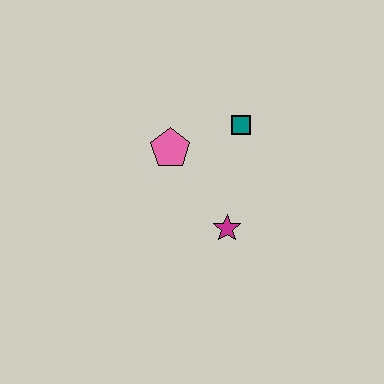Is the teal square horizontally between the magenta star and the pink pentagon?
No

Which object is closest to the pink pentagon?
The teal square is closest to the pink pentagon.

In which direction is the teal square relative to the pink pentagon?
The teal square is to the right of the pink pentagon.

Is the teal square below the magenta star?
No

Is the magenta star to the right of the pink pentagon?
Yes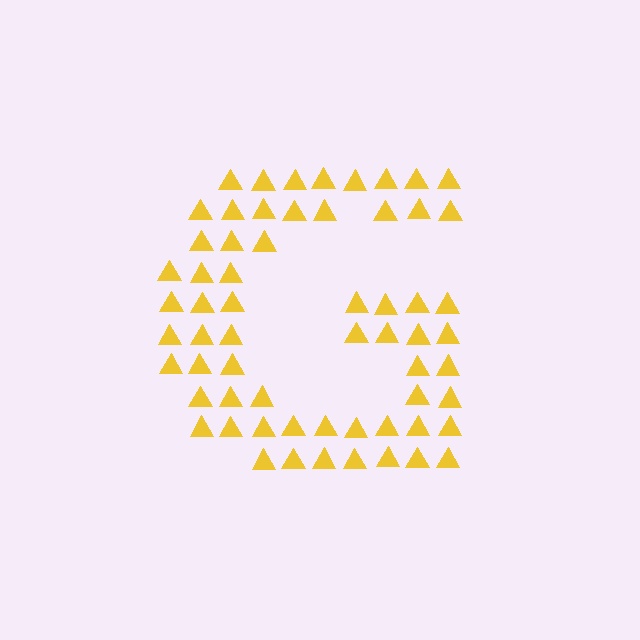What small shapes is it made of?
It is made of small triangles.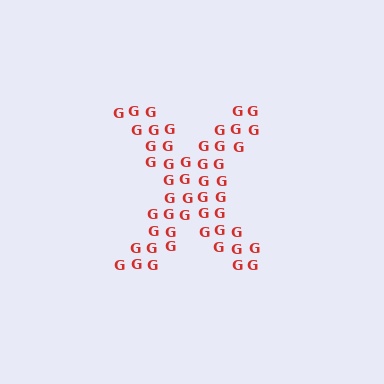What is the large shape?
The large shape is the letter X.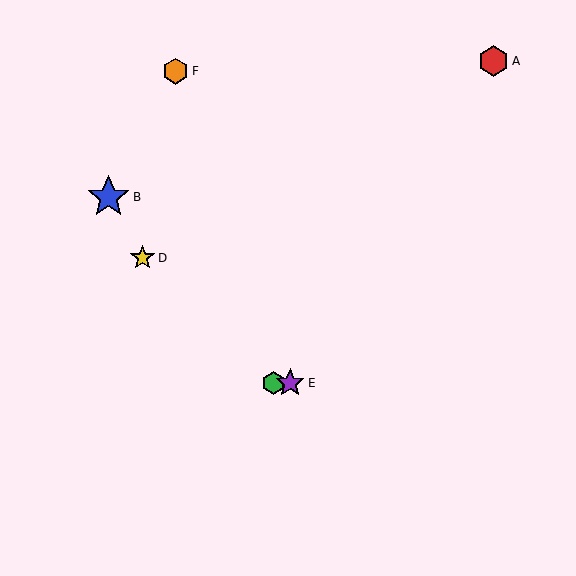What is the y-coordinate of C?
Object C is at y≈383.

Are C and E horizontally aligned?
Yes, both are at y≈383.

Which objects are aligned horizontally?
Objects C, E are aligned horizontally.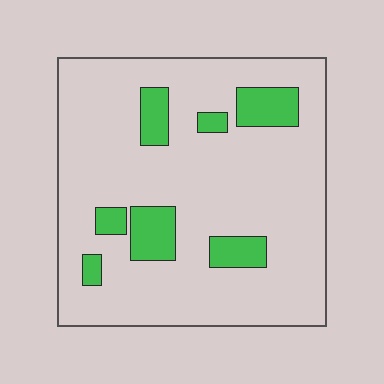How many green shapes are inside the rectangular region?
7.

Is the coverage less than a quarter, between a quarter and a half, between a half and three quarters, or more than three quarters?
Less than a quarter.